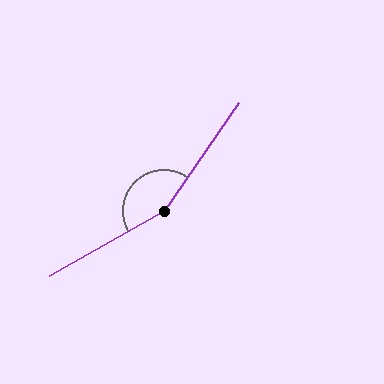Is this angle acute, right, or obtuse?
It is obtuse.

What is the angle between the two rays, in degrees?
Approximately 154 degrees.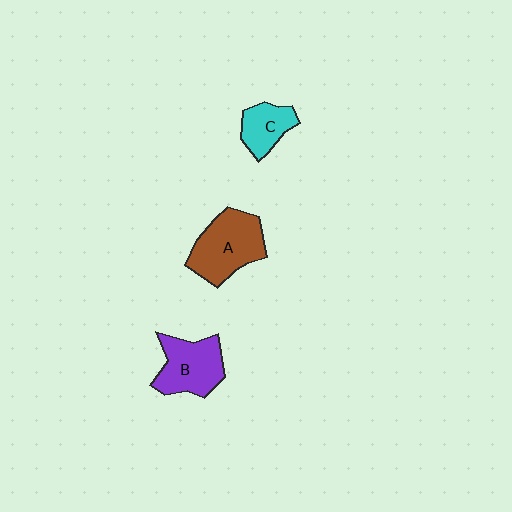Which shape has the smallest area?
Shape C (cyan).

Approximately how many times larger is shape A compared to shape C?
Approximately 1.8 times.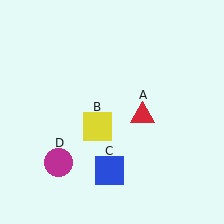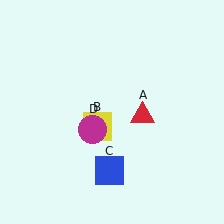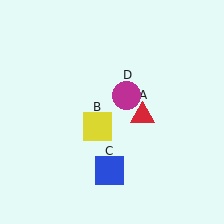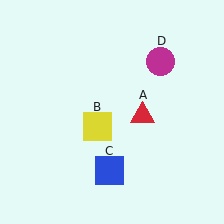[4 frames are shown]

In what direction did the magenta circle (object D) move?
The magenta circle (object D) moved up and to the right.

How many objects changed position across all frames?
1 object changed position: magenta circle (object D).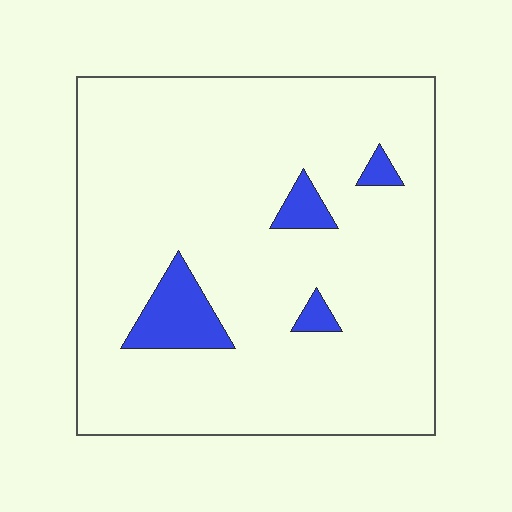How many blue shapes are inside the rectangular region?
4.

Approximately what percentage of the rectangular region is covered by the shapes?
Approximately 10%.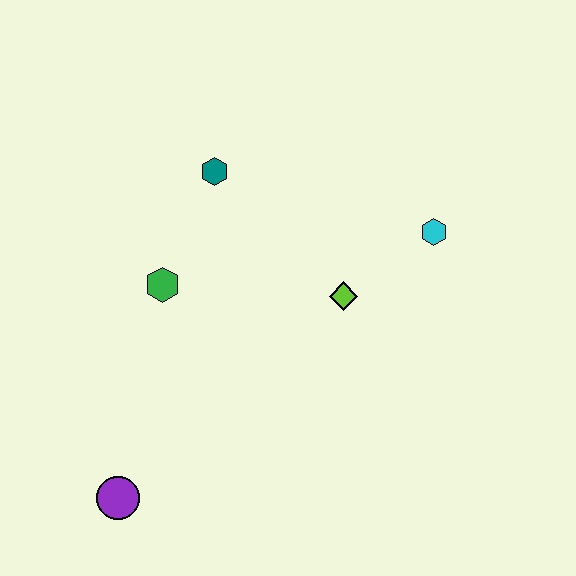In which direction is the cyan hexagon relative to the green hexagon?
The cyan hexagon is to the right of the green hexagon.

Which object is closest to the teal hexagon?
The green hexagon is closest to the teal hexagon.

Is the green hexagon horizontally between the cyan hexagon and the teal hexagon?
No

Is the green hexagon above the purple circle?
Yes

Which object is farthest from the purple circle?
The cyan hexagon is farthest from the purple circle.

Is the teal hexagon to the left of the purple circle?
No